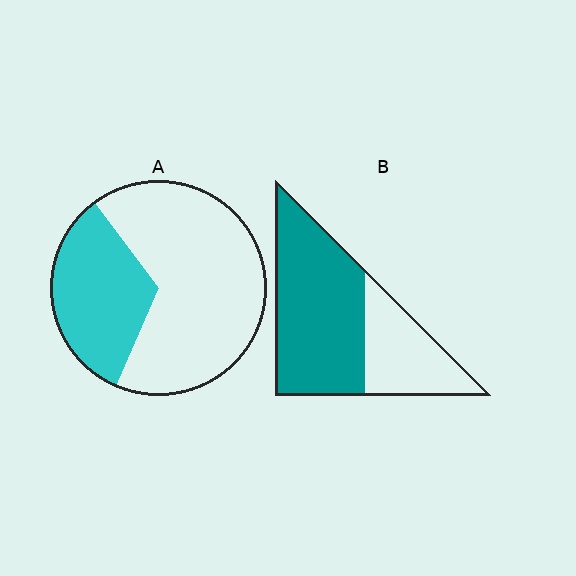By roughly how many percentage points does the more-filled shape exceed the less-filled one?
By roughly 30 percentage points (B over A).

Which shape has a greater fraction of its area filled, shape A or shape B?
Shape B.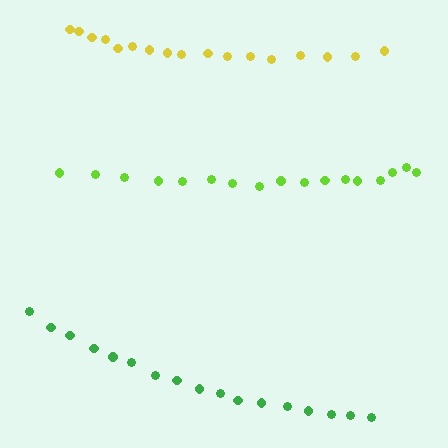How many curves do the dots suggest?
There are 3 distinct paths.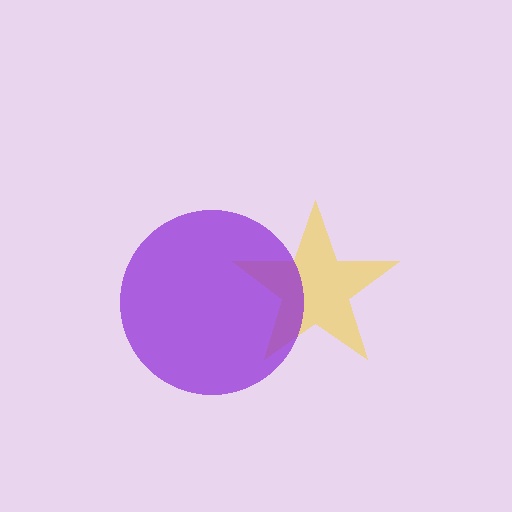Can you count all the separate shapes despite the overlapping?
Yes, there are 2 separate shapes.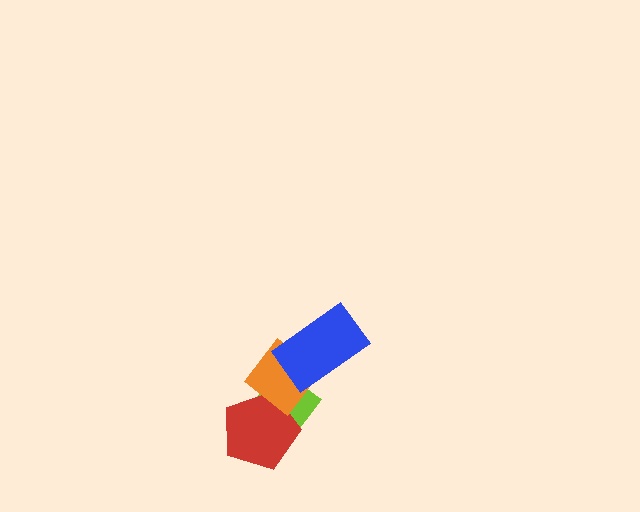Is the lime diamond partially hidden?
Yes, it is partially covered by another shape.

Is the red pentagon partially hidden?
Yes, it is partially covered by another shape.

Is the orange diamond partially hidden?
Yes, it is partially covered by another shape.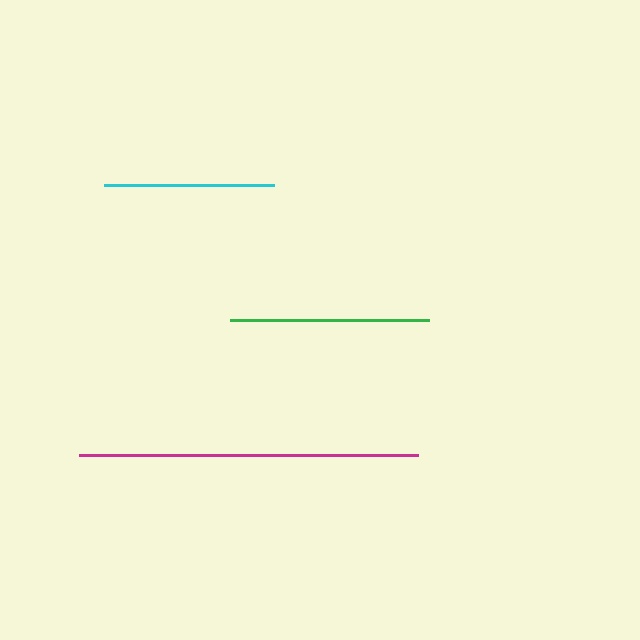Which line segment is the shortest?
The cyan line is the shortest at approximately 169 pixels.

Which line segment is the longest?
The magenta line is the longest at approximately 340 pixels.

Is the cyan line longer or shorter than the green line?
The green line is longer than the cyan line.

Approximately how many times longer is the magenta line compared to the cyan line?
The magenta line is approximately 2.0 times the length of the cyan line.